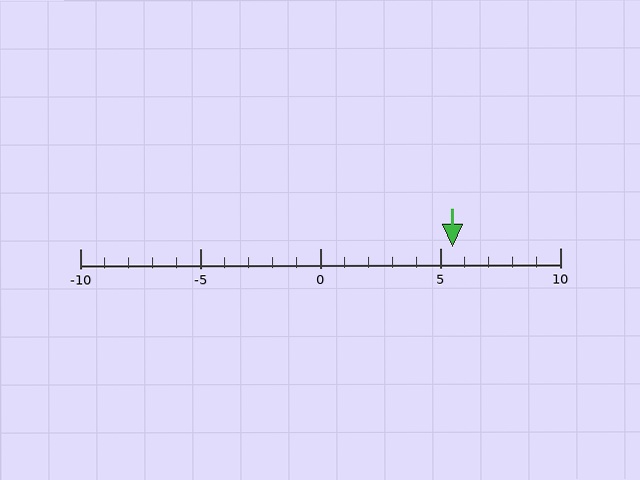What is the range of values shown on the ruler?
The ruler shows values from -10 to 10.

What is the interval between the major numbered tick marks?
The major tick marks are spaced 5 units apart.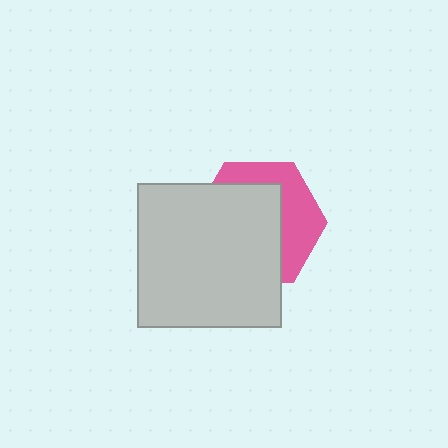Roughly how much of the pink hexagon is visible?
A small part of it is visible (roughly 39%).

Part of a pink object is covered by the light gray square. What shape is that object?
It is a hexagon.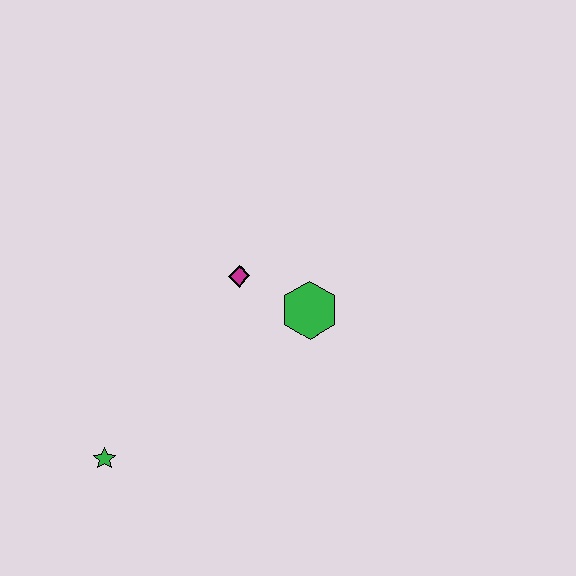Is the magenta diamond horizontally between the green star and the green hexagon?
Yes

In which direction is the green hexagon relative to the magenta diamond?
The green hexagon is to the right of the magenta diamond.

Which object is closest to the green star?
The magenta diamond is closest to the green star.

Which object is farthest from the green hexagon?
The green star is farthest from the green hexagon.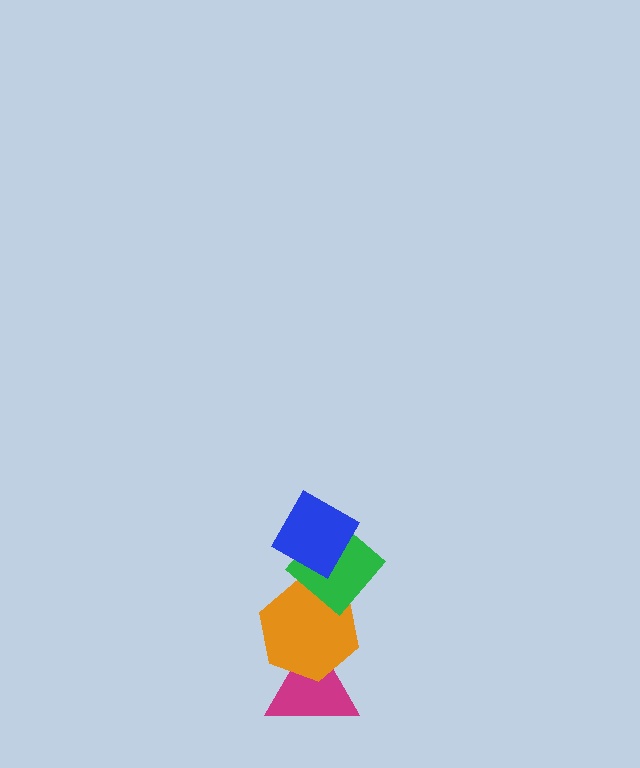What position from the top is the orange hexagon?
The orange hexagon is 3rd from the top.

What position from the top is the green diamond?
The green diamond is 2nd from the top.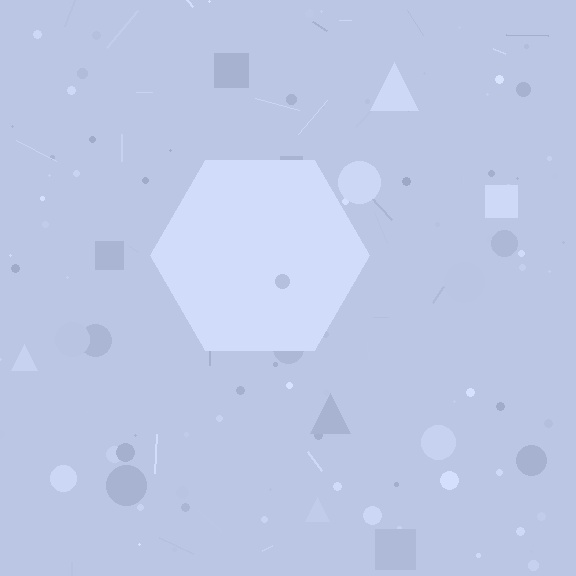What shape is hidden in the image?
A hexagon is hidden in the image.